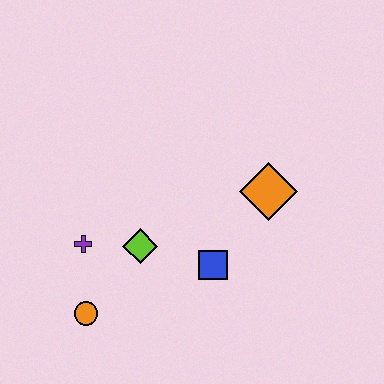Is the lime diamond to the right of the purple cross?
Yes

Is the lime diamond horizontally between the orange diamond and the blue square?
No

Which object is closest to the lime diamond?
The purple cross is closest to the lime diamond.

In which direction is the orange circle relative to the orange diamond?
The orange circle is to the left of the orange diamond.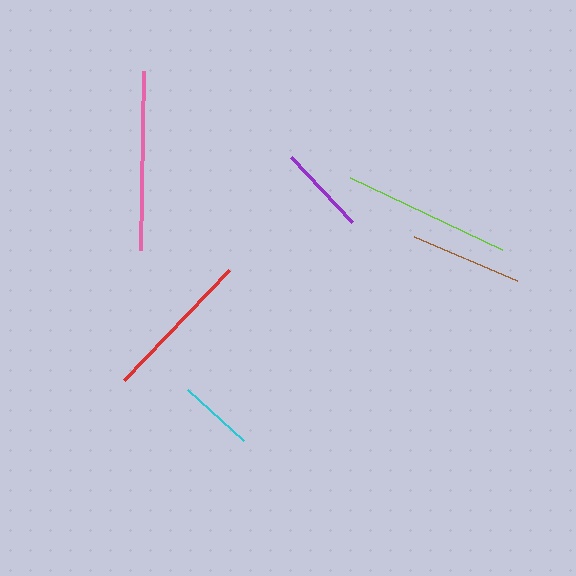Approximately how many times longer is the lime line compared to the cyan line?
The lime line is approximately 2.2 times the length of the cyan line.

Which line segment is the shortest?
The cyan line is the shortest at approximately 75 pixels.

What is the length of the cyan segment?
The cyan segment is approximately 75 pixels long.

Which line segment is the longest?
The pink line is the longest at approximately 179 pixels.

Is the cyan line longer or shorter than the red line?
The red line is longer than the cyan line.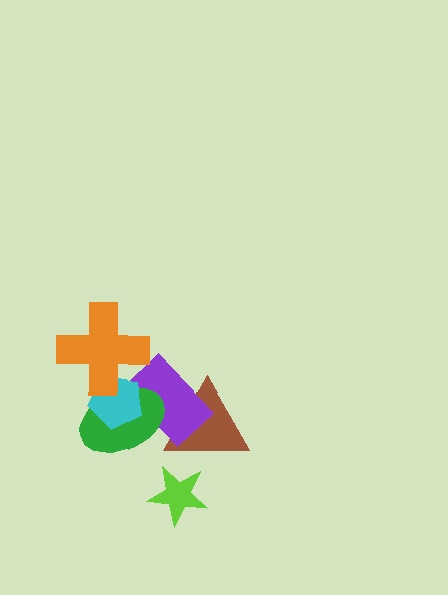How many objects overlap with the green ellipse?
4 objects overlap with the green ellipse.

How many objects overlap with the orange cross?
2 objects overlap with the orange cross.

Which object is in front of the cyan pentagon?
The orange cross is in front of the cyan pentagon.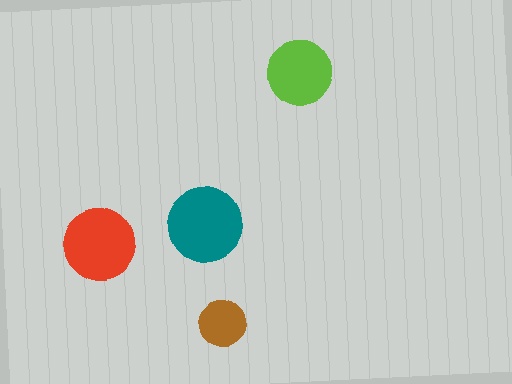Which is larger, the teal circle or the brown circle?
The teal one.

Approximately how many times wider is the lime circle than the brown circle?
About 1.5 times wider.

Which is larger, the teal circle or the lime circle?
The teal one.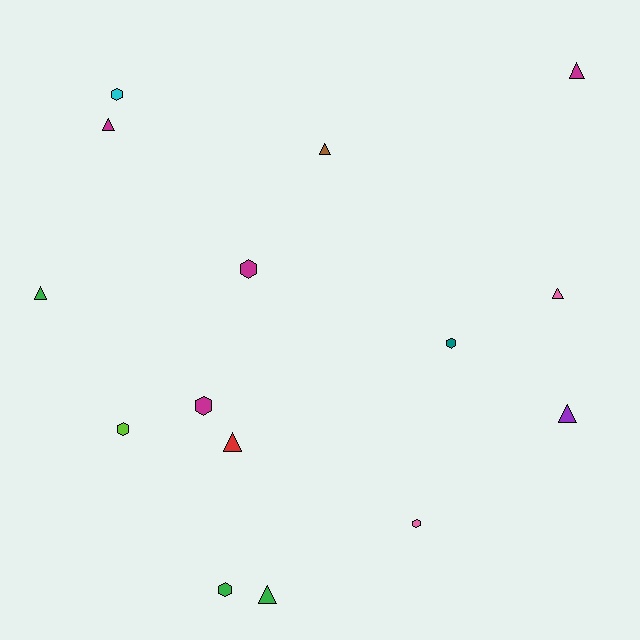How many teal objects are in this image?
There is 1 teal object.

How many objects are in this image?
There are 15 objects.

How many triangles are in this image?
There are 8 triangles.